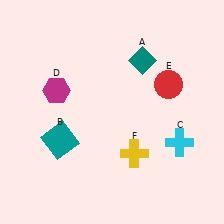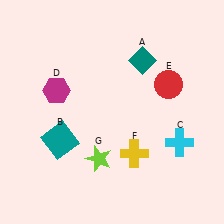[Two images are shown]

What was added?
A lime star (G) was added in Image 2.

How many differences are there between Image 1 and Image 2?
There is 1 difference between the two images.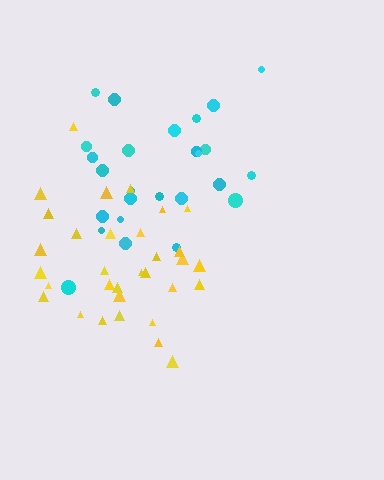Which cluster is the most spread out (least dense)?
Cyan.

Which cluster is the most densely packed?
Yellow.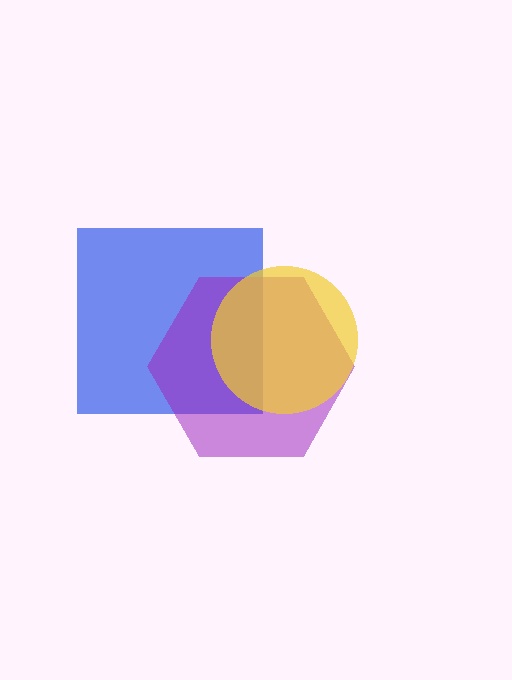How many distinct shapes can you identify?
There are 3 distinct shapes: a blue square, a purple hexagon, a yellow circle.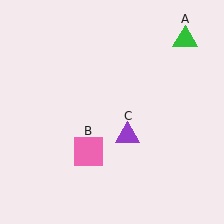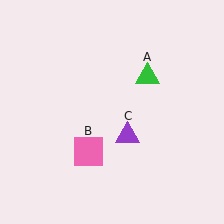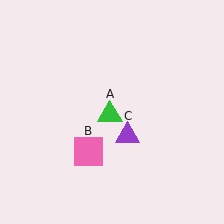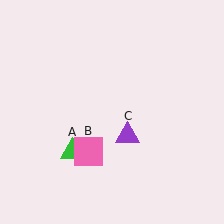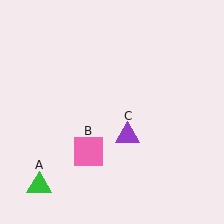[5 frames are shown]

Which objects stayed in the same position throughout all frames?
Pink square (object B) and purple triangle (object C) remained stationary.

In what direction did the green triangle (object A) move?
The green triangle (object A) moved down and to the left.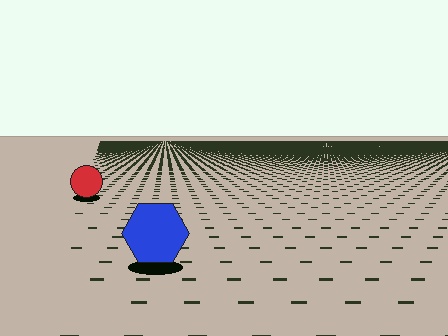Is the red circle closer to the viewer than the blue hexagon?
No. The blue hexagon is closer — you can tell from the texture gradient: the ground texture is coarser near it.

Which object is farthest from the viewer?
The red circle is farthest from the viewer. It appears smaller and the ground texture around it is denser.